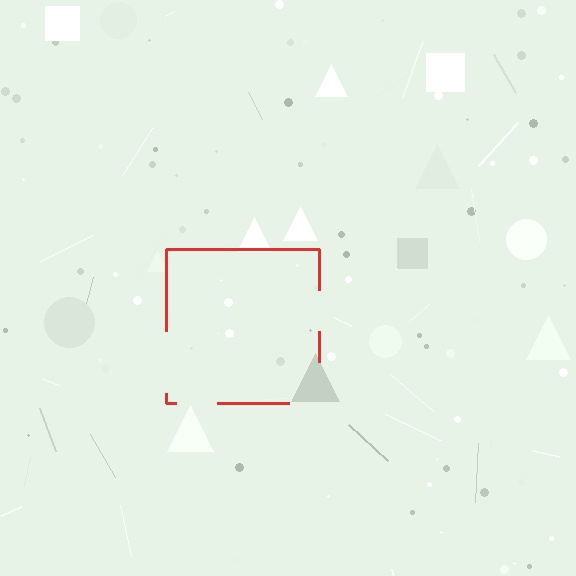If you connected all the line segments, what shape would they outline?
They would outline a square.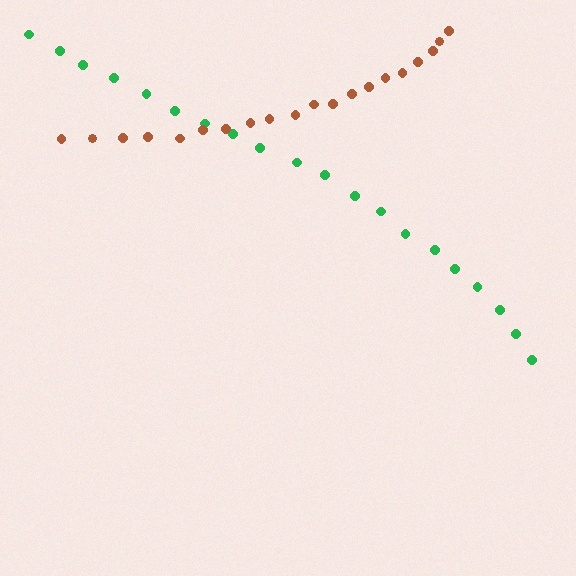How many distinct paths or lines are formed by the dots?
There are 2 distinct paths.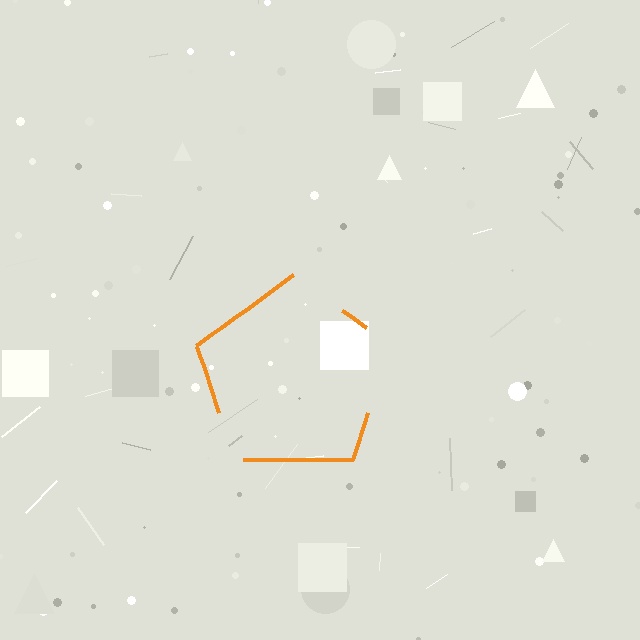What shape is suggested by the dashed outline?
The dashed outline suggests a pentagon.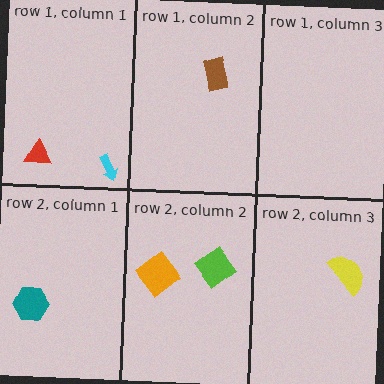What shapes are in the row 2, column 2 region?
The lime diamond, the orange diamond.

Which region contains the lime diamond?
The row 2, column 2 region.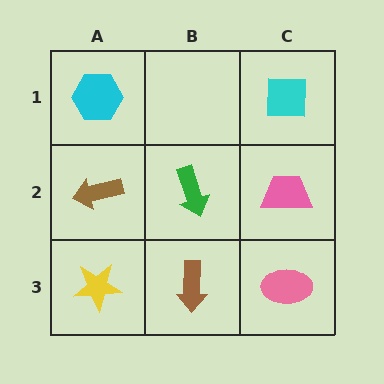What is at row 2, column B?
A green arrow.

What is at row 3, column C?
A pink ellipse.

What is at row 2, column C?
A pink trapezoid.